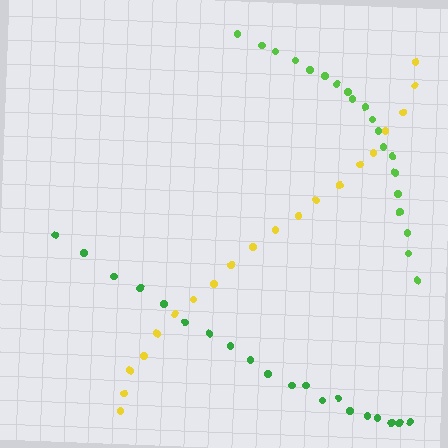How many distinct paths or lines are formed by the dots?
There are 3 distinct paths.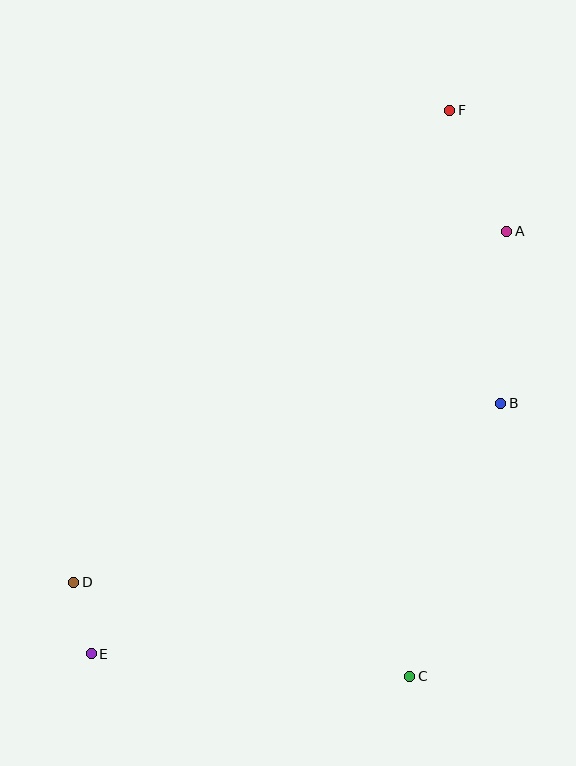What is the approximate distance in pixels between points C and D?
The distance between C and D is approximately 348 pixels.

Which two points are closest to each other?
Points D and E are closest to each other.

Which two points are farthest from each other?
Points E and F are farthest from each other.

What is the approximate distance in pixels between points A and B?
The distance between A and B is approximately 172 pixels.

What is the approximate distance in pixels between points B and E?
The distance between B and E is approximately 480 pixels.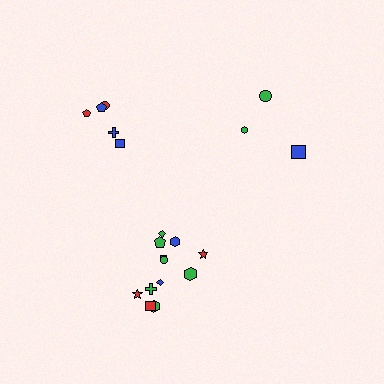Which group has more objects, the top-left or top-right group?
The top-left group.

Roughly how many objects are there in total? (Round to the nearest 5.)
Roughly 20 objects in total.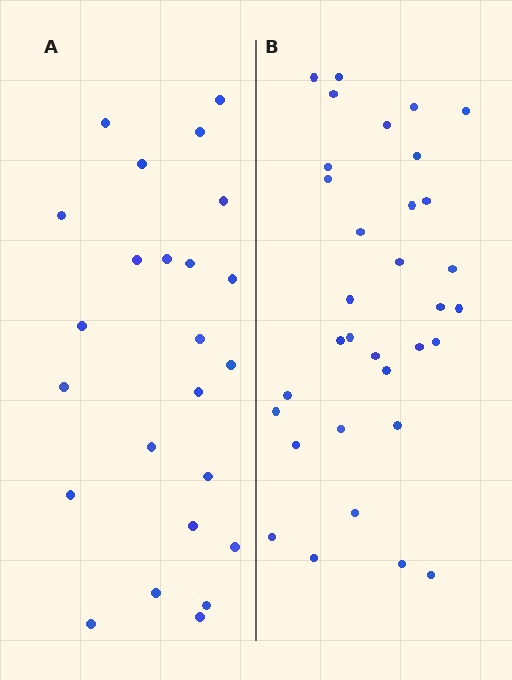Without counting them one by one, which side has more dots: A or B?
Region B (the right region) has more dots.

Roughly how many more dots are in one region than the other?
Region B has roughly 8 or so more dots than region A.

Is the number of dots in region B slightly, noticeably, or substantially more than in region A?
Region B has noticeably more, but not dramatically so. The ratio is roughly 1.4 to 1.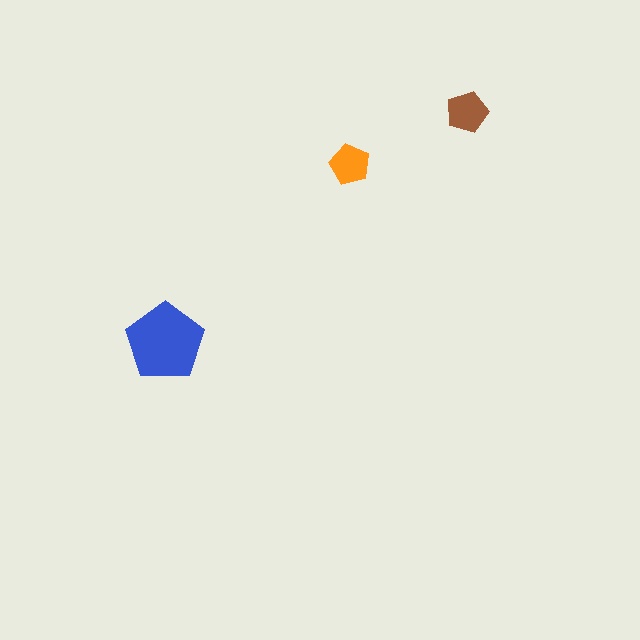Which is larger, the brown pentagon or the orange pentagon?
The brown one.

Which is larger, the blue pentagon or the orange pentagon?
The blue one.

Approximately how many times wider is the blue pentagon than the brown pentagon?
About 2 times wider.